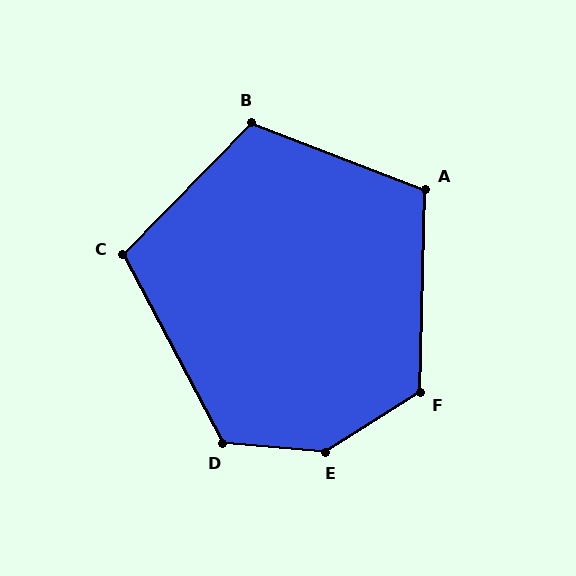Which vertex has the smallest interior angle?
C, at approximately 108 degrees.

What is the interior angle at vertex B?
Approximately 114 degrees (obtuse).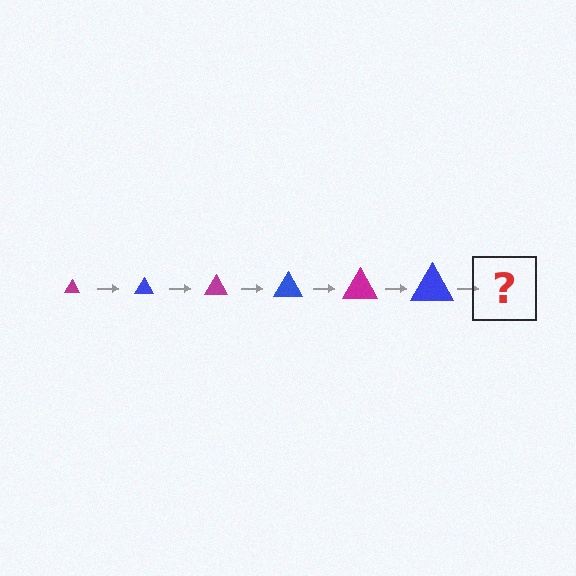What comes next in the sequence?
The next element should be a magenta triangle, larger than the previous one.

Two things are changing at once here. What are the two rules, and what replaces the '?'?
The two rules are that the triangle grows larger each step and the color cycles through magenta and blue. The '?' should be a magenta triangle, larger than the previous one.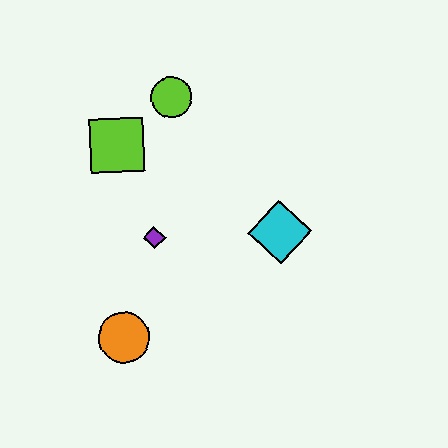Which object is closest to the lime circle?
The lime square is closest to the lime circle.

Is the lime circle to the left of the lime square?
No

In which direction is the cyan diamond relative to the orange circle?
The cyan diamond is to the right of the orange circle.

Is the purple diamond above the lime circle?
No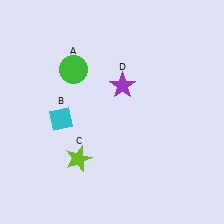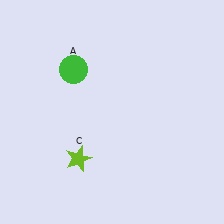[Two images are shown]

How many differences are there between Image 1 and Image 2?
There are 2 differences between the two images.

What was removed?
The cyan diamond (B), the purple star (D) were removed in Image 2.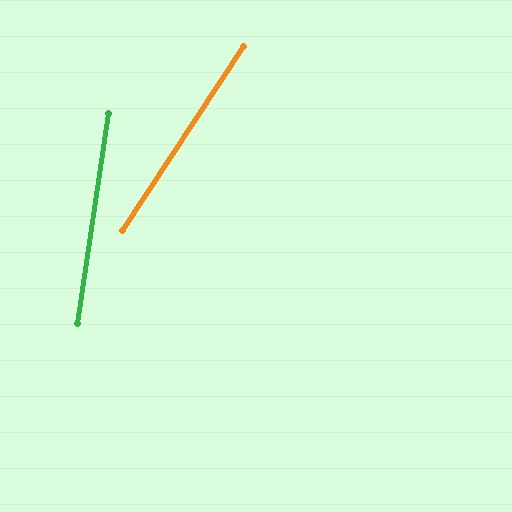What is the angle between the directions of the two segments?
Approximately 25 degrees.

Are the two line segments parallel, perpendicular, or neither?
Neither parallel nor perpendicular — they differ by about 25°.